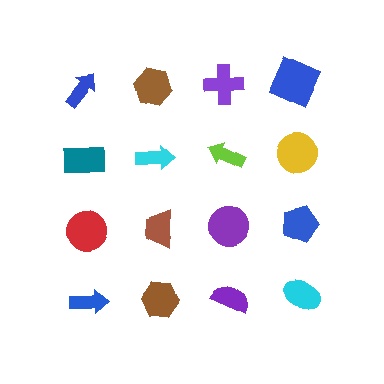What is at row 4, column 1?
A blue arrow.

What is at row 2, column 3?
A lime arrow.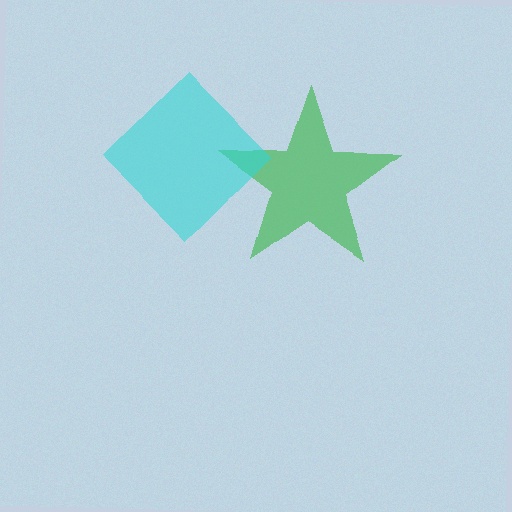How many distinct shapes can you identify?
There are 2 distinct shapes: a green star, a cyan diamond.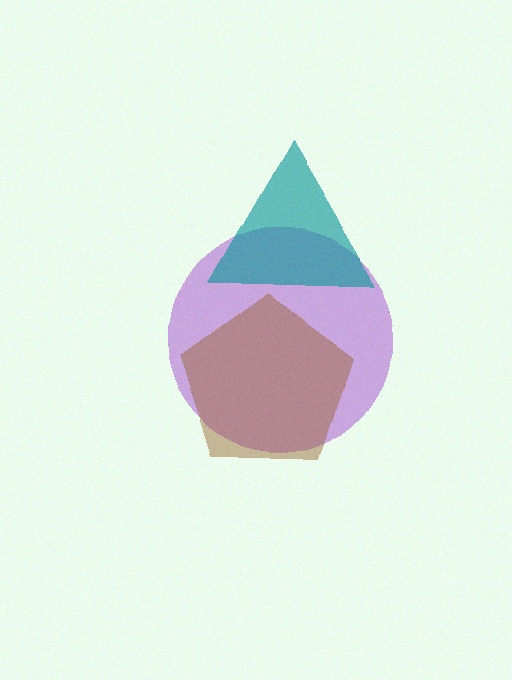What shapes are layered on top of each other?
The layered shapes are: a purple circle, a teal triangle, a brown pentagon.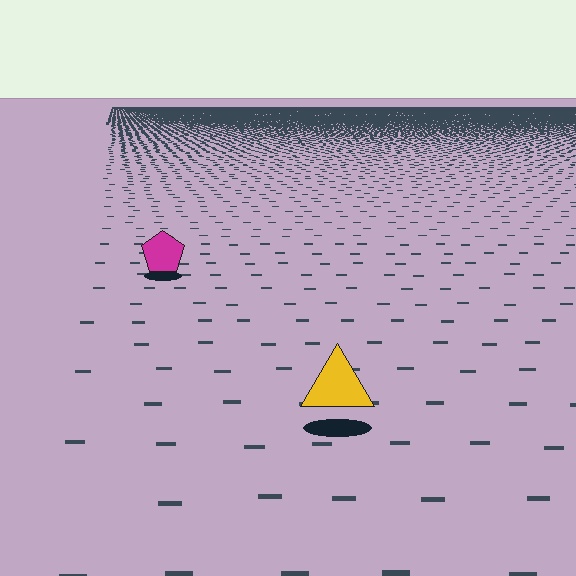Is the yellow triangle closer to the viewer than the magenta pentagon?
Yes. The yellow triangle is closer — you can tell from the texture gradient: the ground texture is coarser near it.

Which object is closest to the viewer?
The yellow triangle is closest. The texture marks near it are larger and more spread out.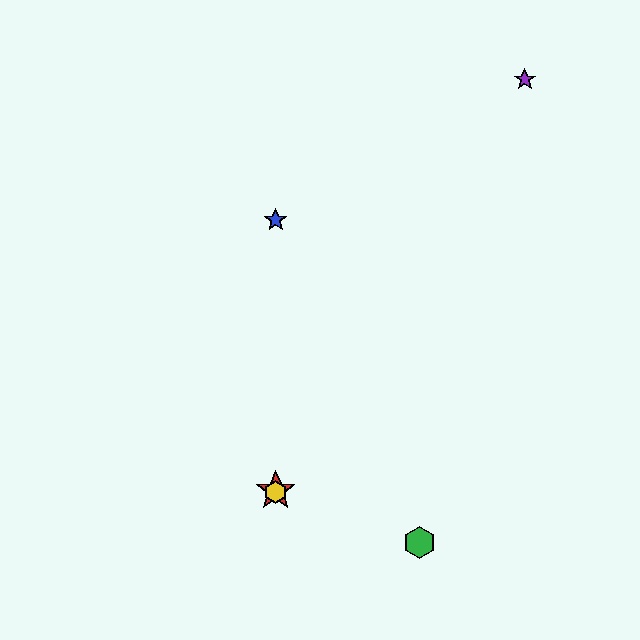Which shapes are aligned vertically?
The red star, the blue star, the yellow hexagon are aligned vertically.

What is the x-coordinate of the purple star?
The purple star is at x≈525.